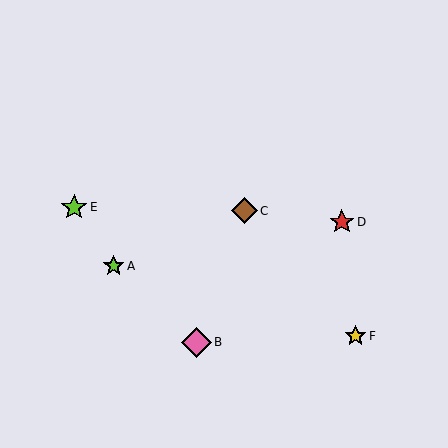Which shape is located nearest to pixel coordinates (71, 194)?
The lime star (labeled E) at (74, 207) is nearest to that location.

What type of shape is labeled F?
Shape F is a yellow star.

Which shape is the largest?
The pink diamond (labeled B) is the largest.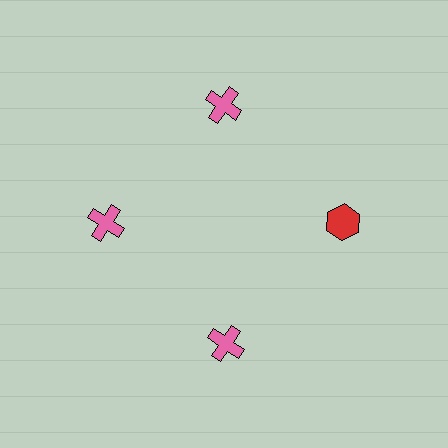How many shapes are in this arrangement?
There are 4 shapes arranged in a ring pattern.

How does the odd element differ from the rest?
It differs in both color (red instead of pink) and shape (hexagon instead of cross).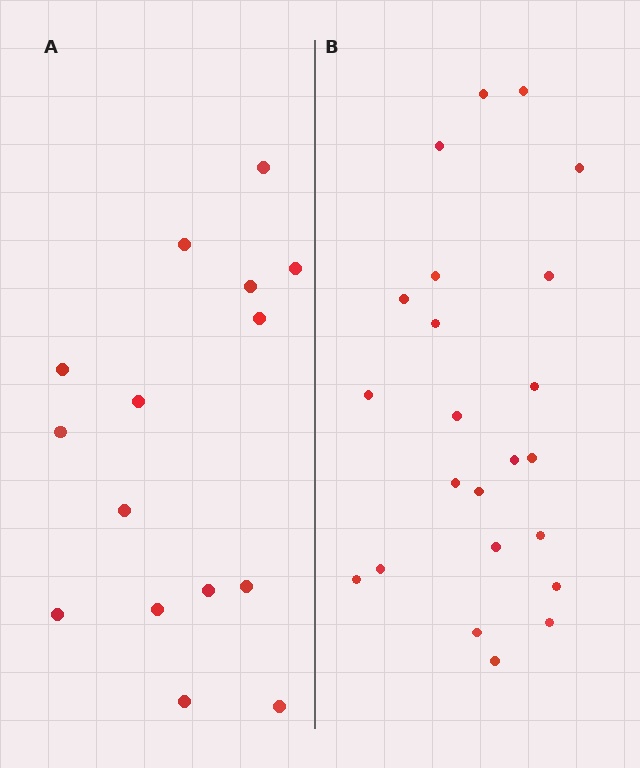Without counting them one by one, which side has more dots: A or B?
Region B (the right region) has more dots.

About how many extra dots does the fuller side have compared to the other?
Region B has roughly 8 or so more dots than region A.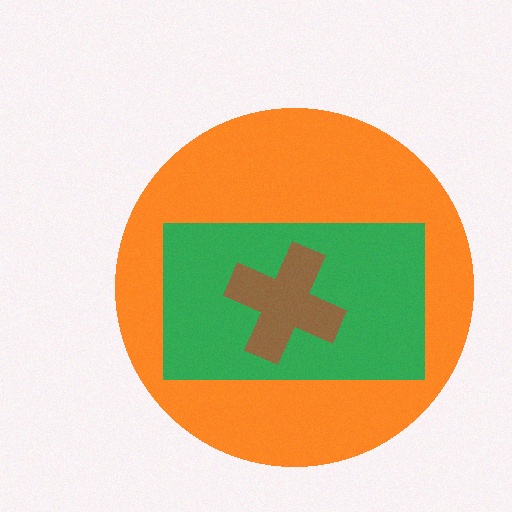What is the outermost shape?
The orange circle.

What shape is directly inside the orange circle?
The green rectangle.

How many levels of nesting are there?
3.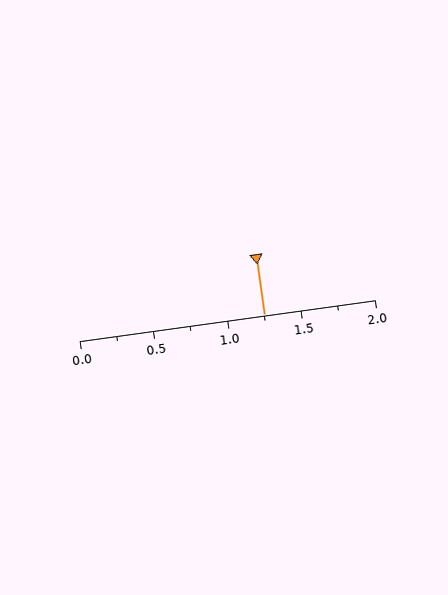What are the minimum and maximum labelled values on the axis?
The axis runs from 0.0 to 2.0.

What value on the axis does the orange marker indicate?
The marker indicates approximately 1.25.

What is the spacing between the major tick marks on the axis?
The major ticks are spaced 0.5 apart.